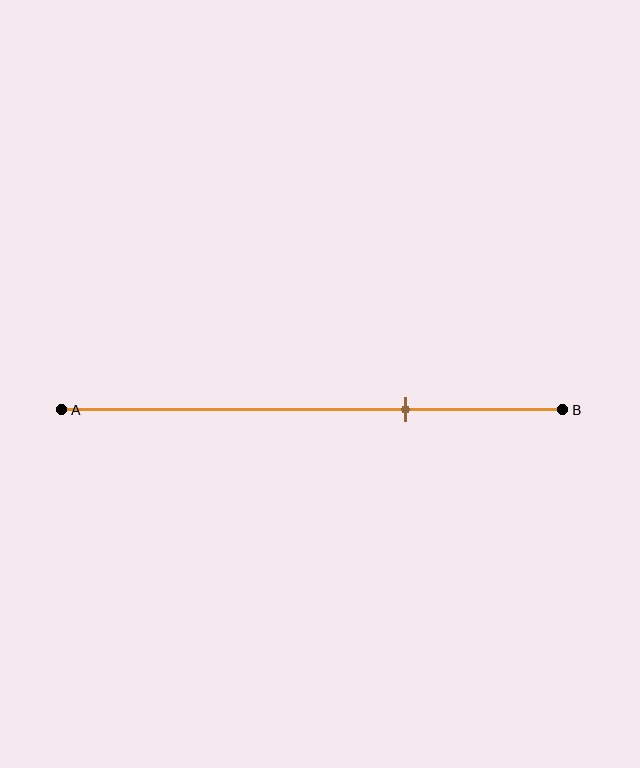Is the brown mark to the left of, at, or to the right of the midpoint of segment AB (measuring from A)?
The brown mark is to the right of the midpoint of segment AB.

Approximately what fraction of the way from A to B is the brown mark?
The brown mark is approximately 70% of the way from A to B.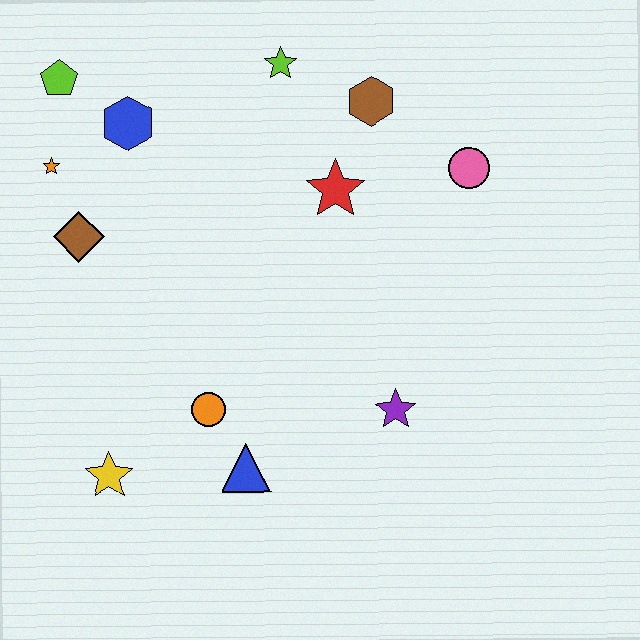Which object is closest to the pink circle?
The brown hexagon is closest to the pink circle.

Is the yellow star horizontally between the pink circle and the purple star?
No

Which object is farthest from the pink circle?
The yellow star is farthest from the pink circle.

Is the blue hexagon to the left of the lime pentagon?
No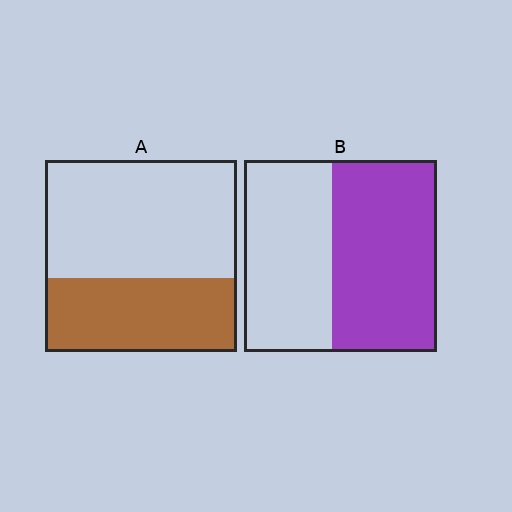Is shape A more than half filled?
No.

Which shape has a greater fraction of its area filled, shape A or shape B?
Shape B.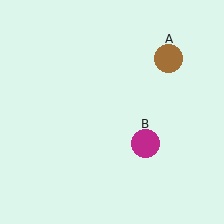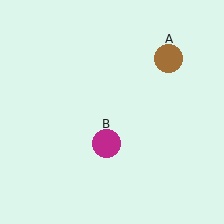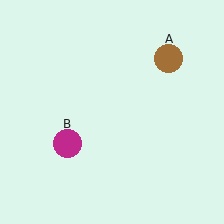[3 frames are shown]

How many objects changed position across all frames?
1 object changed position: magenta circle (object B).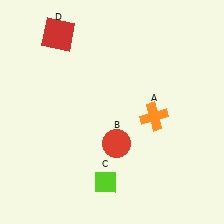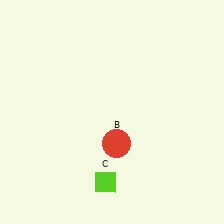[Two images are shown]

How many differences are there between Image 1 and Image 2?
There are 2 differences between the two images.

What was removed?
The red square (D), the orange cross (A) were removed in Image 2.